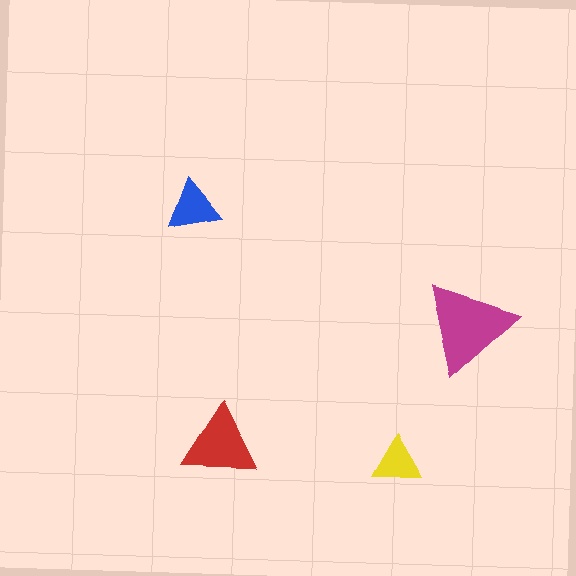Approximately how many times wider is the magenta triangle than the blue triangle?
About 1.5 times wider.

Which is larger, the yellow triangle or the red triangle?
The red one.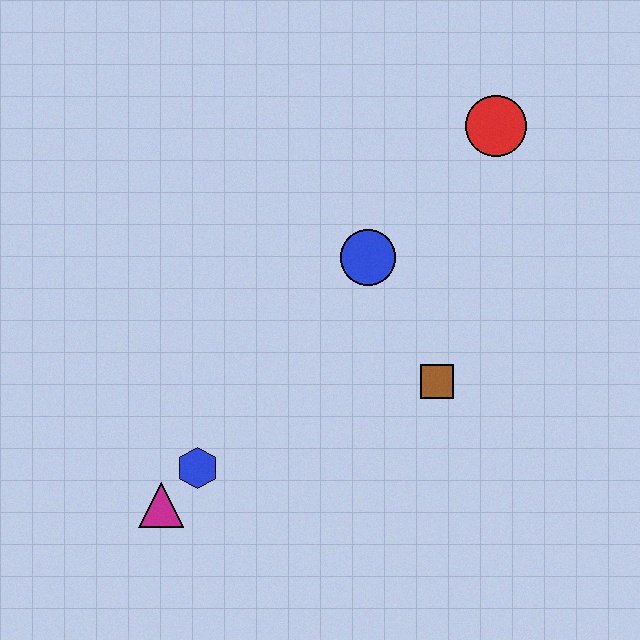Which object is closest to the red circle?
The blue circle is closest to the red circle.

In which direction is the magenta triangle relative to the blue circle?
The magenta triangle is below the blue circle.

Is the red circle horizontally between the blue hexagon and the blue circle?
No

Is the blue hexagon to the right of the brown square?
No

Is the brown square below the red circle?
Yes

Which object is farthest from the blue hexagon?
The red circle is farthest from the blue hexagon.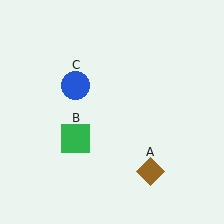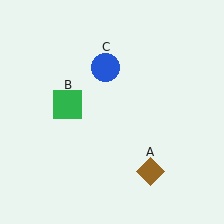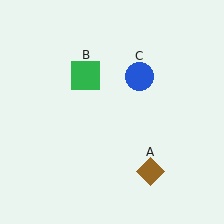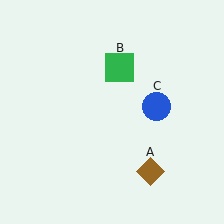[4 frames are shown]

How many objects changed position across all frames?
2 objects changed position: green square (object B), blue circle (object C).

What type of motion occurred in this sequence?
The green square (object B), blue circle (object C) rotated clockwise around the center of the scene.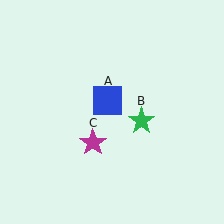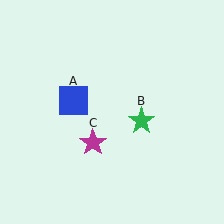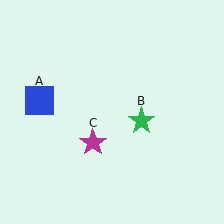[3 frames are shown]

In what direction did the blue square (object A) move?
The blue square (object A) moved left.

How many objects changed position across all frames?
1 object changed position: blue square (object A).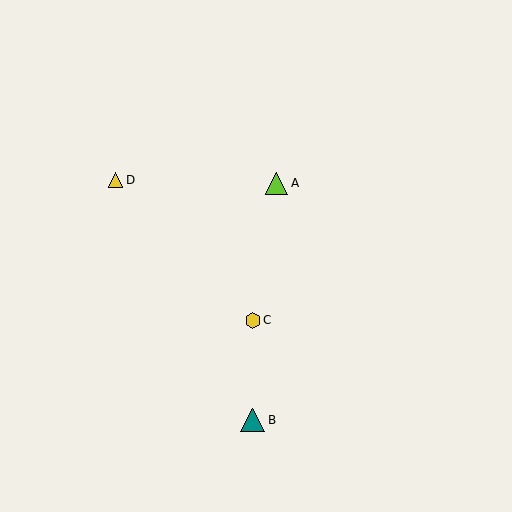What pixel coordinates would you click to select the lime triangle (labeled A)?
Click at (276, 183) to select the lime triangle A.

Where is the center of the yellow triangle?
The center of the yellow triangle is at (116, 180).